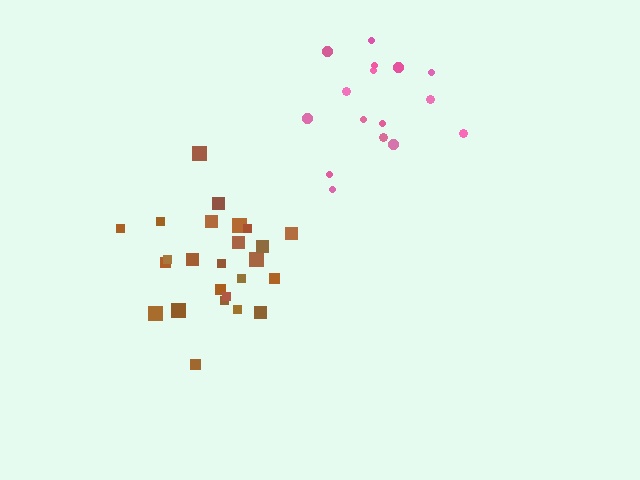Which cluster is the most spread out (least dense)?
Pink.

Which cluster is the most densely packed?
Brown.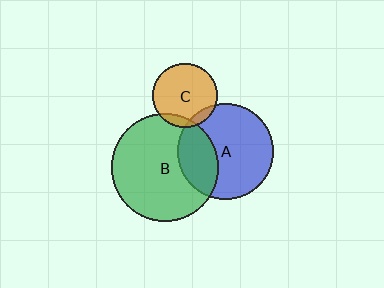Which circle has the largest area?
Circle B (green).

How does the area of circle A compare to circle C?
Approximately 2.2 times.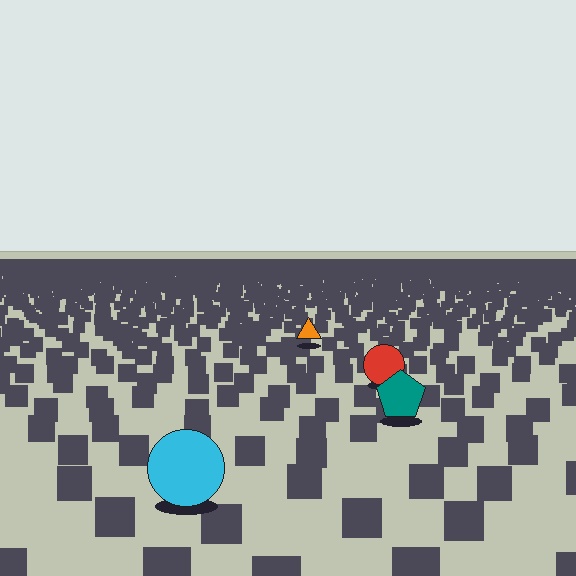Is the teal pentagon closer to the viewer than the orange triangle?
Yes. The teal pentagon is closer — you can tell from the texture gradient: the ground texture is coarser near it.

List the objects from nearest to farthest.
From nearest to farthest: the cyan circle, the teal pentagon, the red circle, the orange triangle.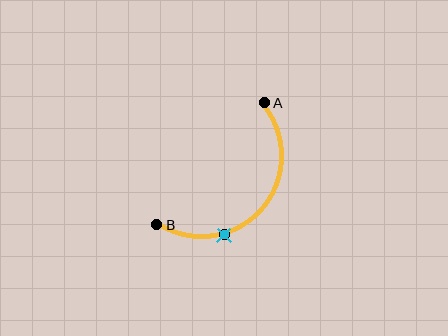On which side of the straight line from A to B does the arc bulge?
The arc bulges below and to the right of the straight line connecting A and B.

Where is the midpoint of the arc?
The arc midpoint is the point on the curve farthest from the straight line joining A and B. It sits below and to the right of that line.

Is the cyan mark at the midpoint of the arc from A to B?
No. The cyan mark lies on the arc but is closer to endpoint B. The arc midpoint would be at the point on the curve equidistant along the arc from both A and B.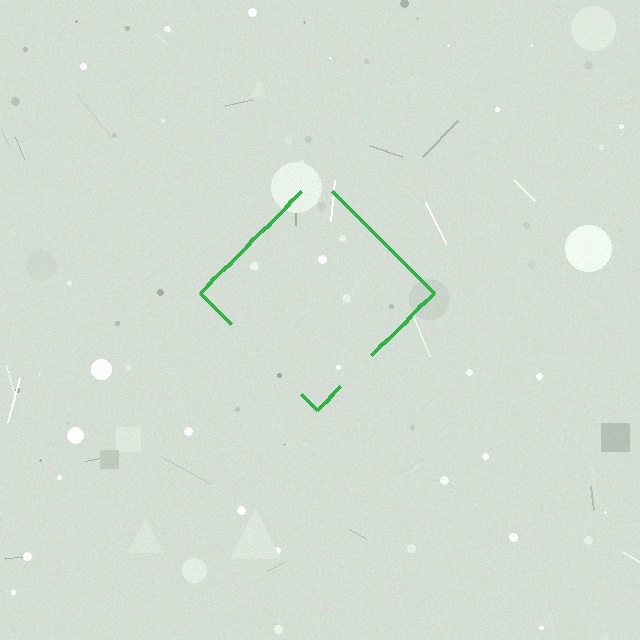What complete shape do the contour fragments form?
The contour fragments form a diamond.